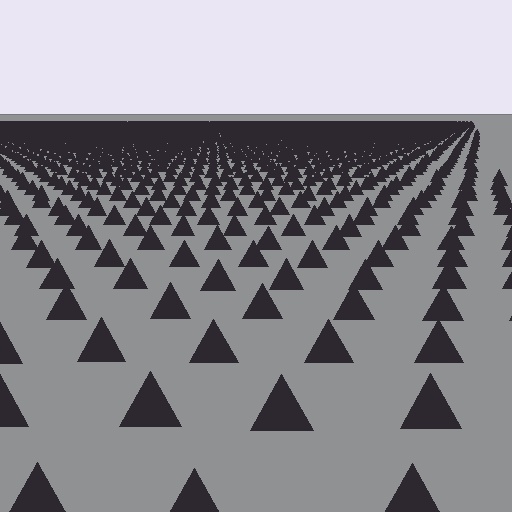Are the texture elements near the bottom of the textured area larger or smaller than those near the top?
Larger. Near the bottom, elements are closer to the viewer and appear at a bigger on-screen size.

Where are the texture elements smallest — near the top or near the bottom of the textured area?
Near the top.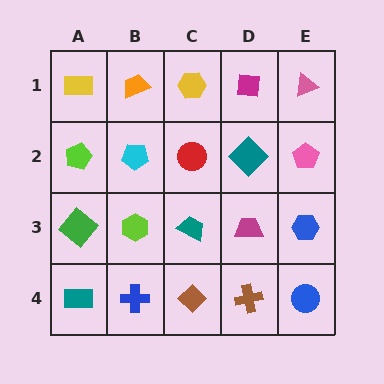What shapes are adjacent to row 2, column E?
A pink triangle (row 1, column E), a blue hexagon (row 3, column E), a teal diamond (row 2, column D).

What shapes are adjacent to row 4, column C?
A teal trapezoid (row 3, column C), a blue cross (row 4, column B), a brown cross (row 4, column D).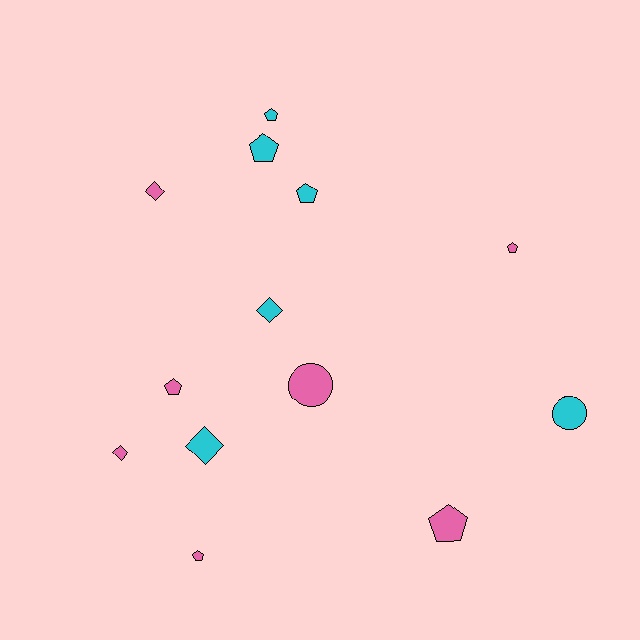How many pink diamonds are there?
There are 2 pink diamonds.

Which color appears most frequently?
Pink, with 7 objects.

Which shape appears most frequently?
Pentagon, with 7 objects.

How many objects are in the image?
There are 13 objects.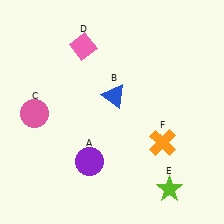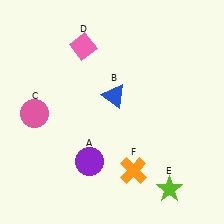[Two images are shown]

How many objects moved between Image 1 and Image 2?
1 object moved between the two images.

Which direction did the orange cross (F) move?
The orange cross (F) moved left.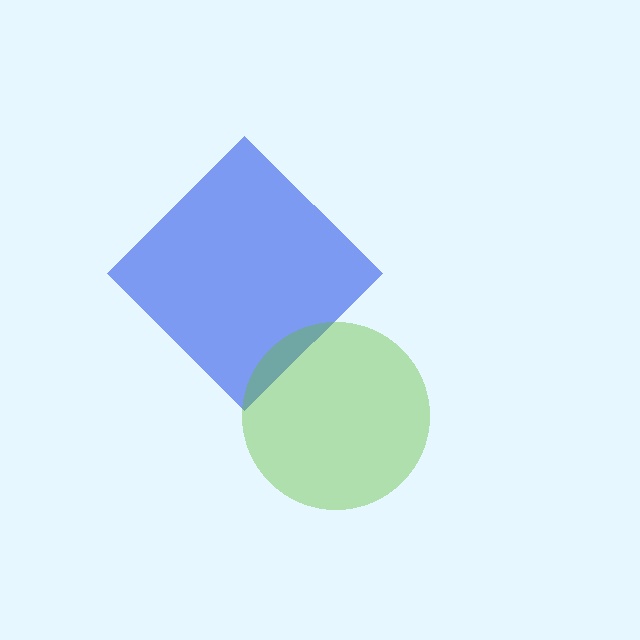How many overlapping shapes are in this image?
There are 2 overlapping shapes in the image.